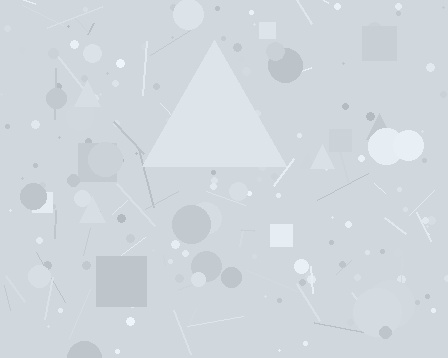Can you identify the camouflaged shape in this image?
The camouflaged shape is a triangle.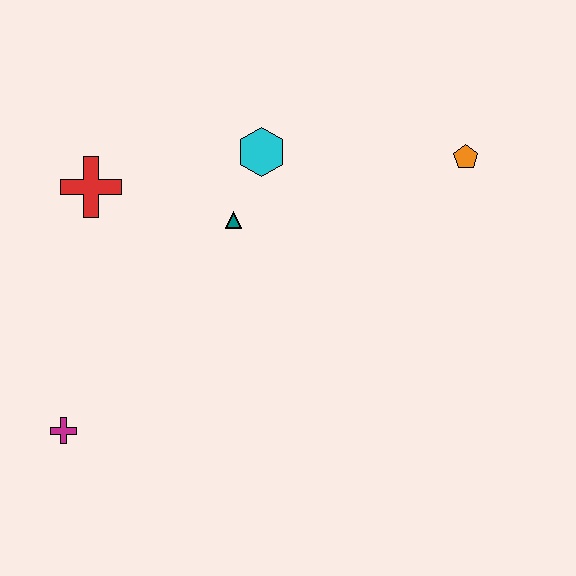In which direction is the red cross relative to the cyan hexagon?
The red cross is to the left of the cyan hexagon.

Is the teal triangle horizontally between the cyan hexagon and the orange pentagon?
No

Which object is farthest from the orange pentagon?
The magenta cross is farthest from the orange pentagon.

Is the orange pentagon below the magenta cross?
No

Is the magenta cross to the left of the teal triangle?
Yes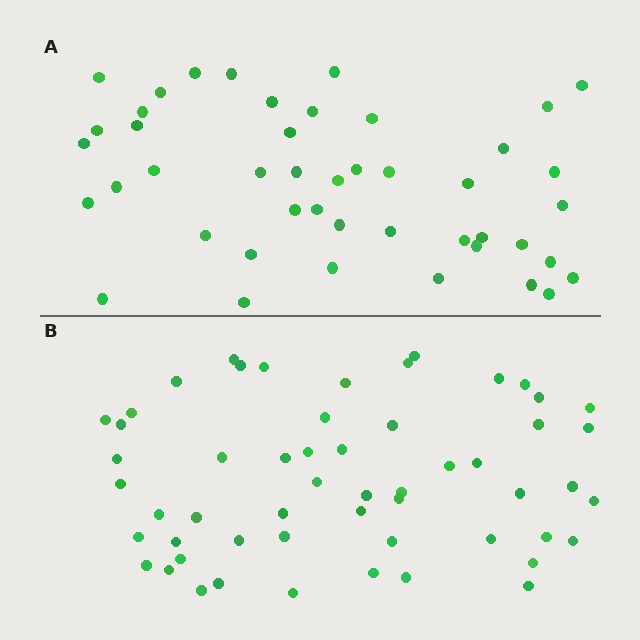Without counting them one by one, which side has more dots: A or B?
Region B (the bottom region) has more dots.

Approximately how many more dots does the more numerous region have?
Region B has roughly 10 or so more dots than region A.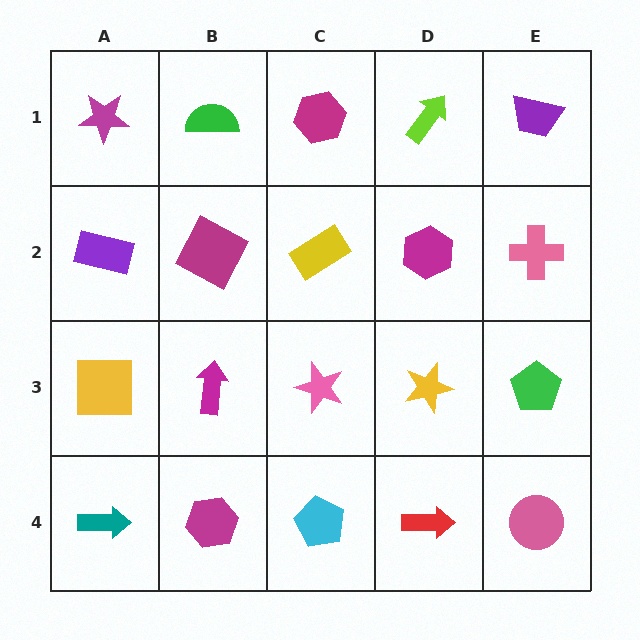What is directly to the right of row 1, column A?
A green semicircle.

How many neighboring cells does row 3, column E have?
3.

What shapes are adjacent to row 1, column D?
A magenta hexagon (row 2, column D), a magenta hexagon (row 1, column C), a purple trapezoid (row 1, column E).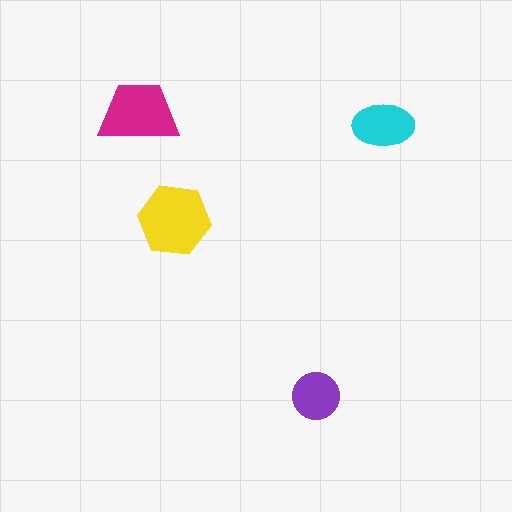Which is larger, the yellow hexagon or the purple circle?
The yellow hexagon.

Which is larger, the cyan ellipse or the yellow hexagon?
The yellow hexagon.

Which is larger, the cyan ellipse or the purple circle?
The cyan ellipse.